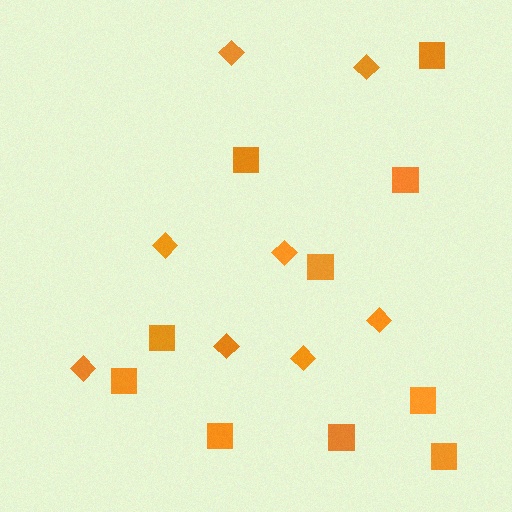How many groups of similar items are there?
There are 2 groups: one group of squares (10) and one group of diamonds (8).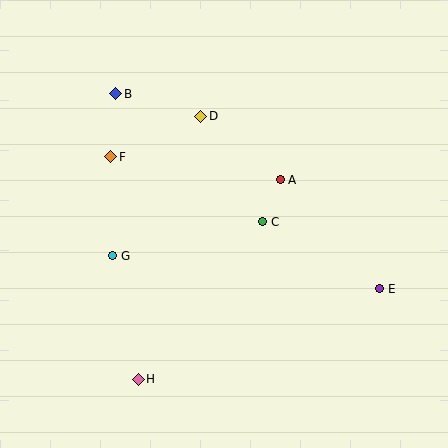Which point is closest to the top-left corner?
Point B is closest to the top-left corner.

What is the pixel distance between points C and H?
The distance between C and H is 201 pixels.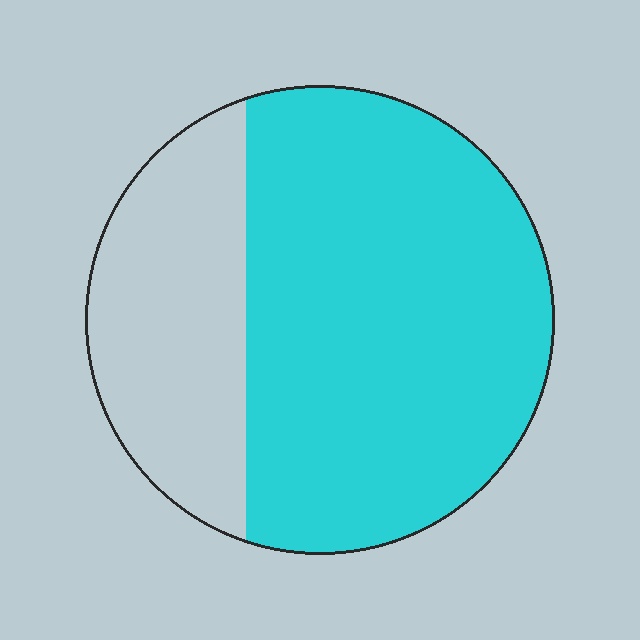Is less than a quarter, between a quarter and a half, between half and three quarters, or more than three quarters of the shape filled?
Between half and three quarters.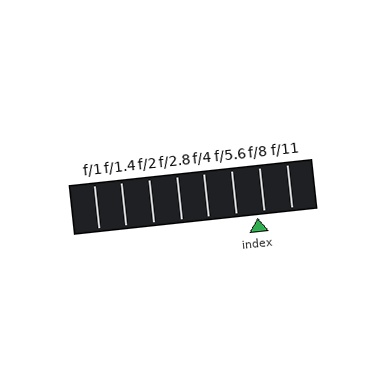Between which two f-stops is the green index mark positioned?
The index mark is between f/5.6 and f/8.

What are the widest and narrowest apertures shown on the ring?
The widest aperture shown is f/1 and the narrowest is f/11.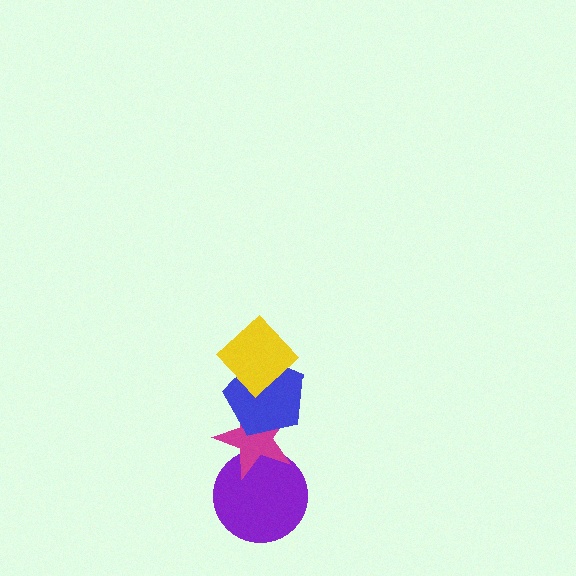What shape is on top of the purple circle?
The magenta star is on top of the purple circle.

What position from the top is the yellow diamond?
The yellow diamond is 1st from the top.